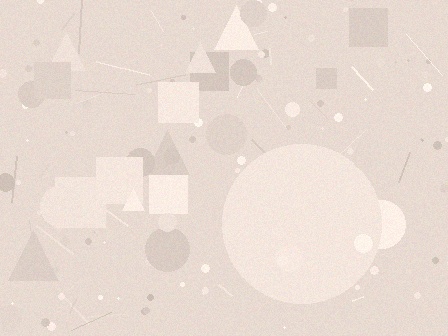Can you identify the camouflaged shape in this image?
The camouflaged shape is a circle.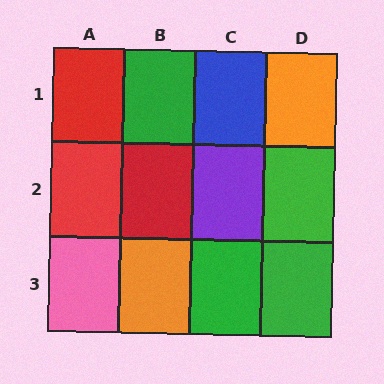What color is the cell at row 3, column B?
Orange.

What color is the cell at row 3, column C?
Green.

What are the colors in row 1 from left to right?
Red, green, blue, orange.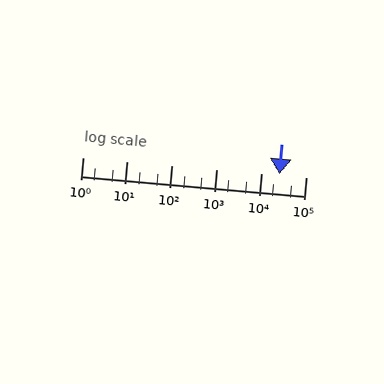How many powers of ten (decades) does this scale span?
The scale spans 5 decades, from 1 to 100000.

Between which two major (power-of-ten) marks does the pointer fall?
The pointer is between 10000 and 100000.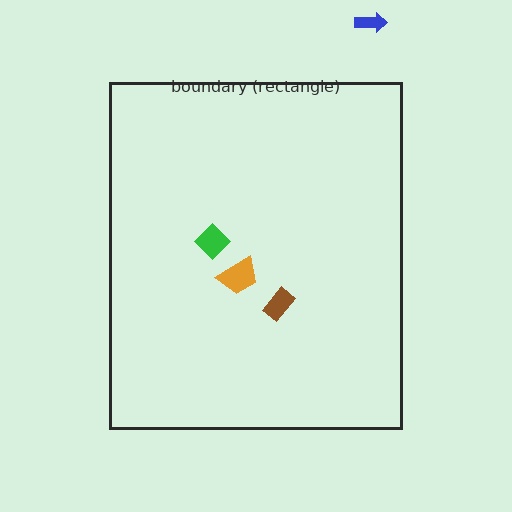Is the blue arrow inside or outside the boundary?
Outside.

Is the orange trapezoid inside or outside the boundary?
Inside.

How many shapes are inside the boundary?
3 inside, 1 outside.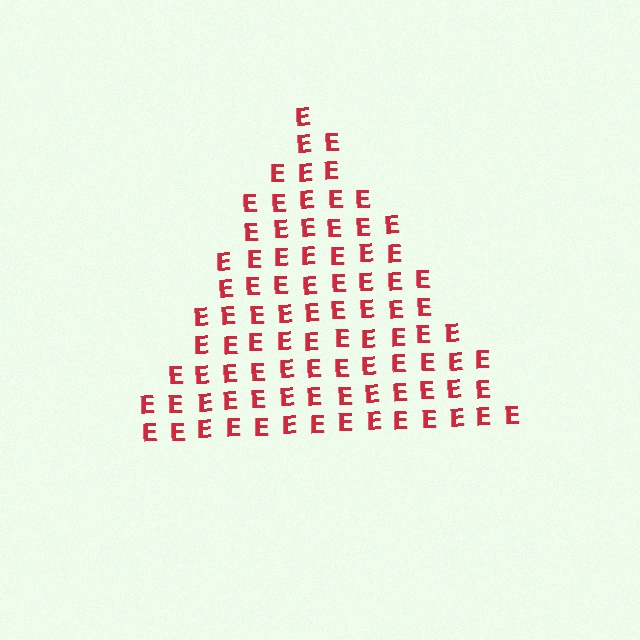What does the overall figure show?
The overall figure shows a triangle.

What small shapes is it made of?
It is made of small letter E's.